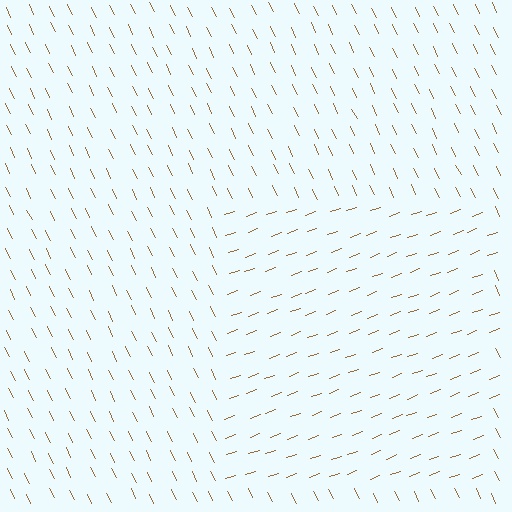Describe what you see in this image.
The image is filled with small brown line segments. A rectangle region in the image has lines oriented differently from the surrounding lines, creating a visible texture boundary.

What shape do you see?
I see a rectangle.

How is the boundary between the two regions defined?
The boundary is defined purely by a change in line orientation (approximately 84 degrees difference). All lines are the same color and thickness.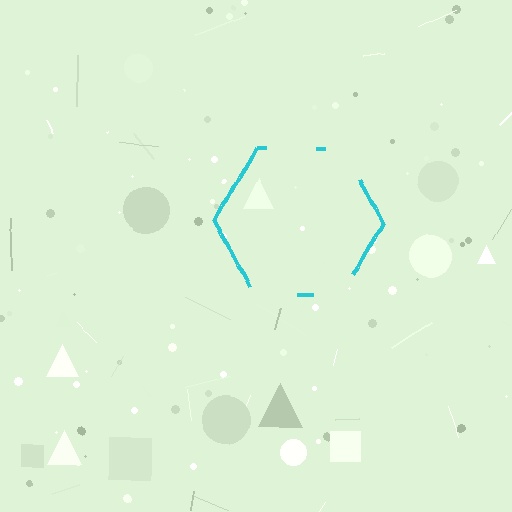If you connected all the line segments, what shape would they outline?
They would outline a hexagon.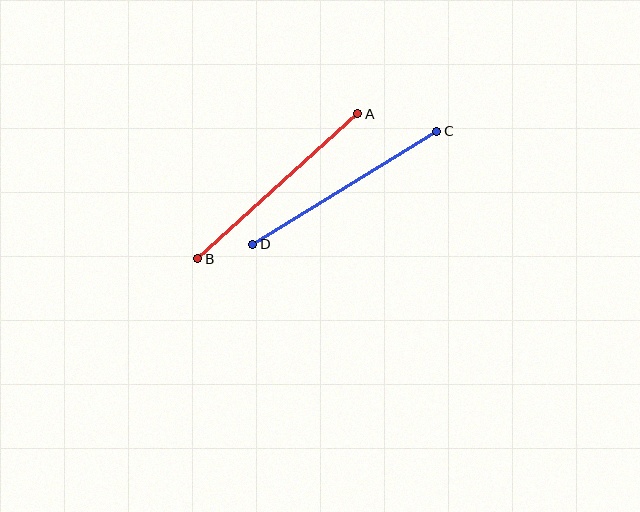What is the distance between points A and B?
The distance is approximately 216 pixels.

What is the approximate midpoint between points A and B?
The midpoint is at approximately (278, 186) pixels.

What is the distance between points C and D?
The distance is approximately 216 pixels.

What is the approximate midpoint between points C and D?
The midpoint is at approximately (345, 188) pixels.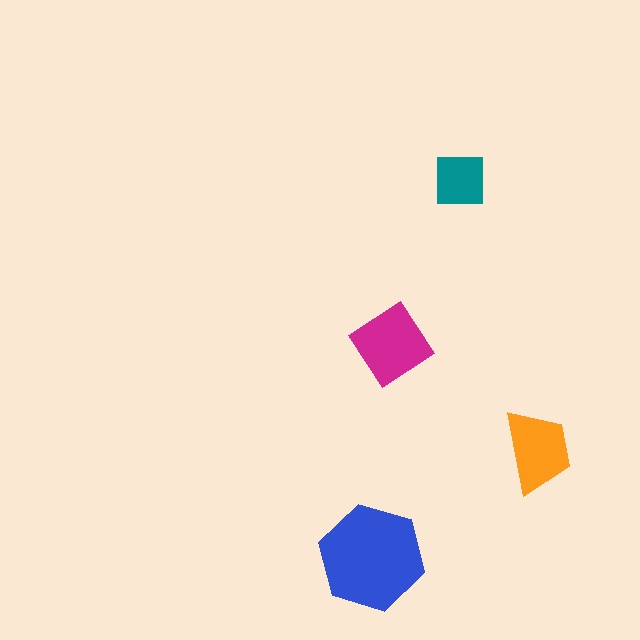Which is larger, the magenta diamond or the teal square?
The magenta diamond.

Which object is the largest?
The blue hexagon.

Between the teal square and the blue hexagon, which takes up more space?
The blue hexagon.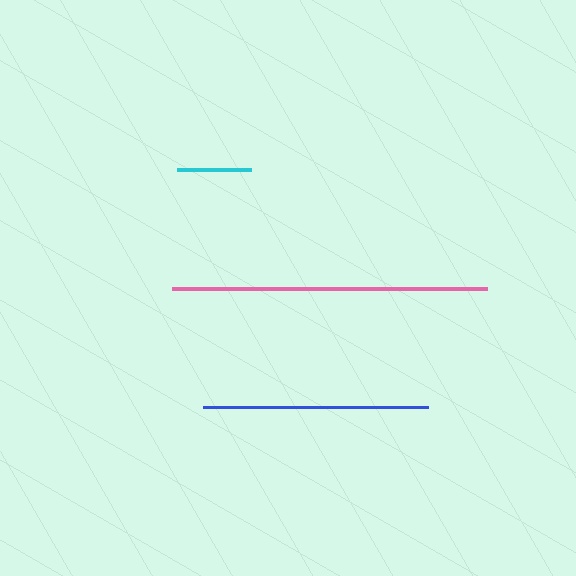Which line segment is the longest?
The pink line is the longest at approximately 315 pixels.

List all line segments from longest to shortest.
From longest to shortest: pink, blue, cyan.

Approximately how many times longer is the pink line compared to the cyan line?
The pink line is approximately 4.3 times the length of the cyan line.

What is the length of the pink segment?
The pink segment is approximately 315 pixels long.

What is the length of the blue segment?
The blue segment is approximately 224 pixels long.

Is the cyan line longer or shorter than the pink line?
The pink line is longer than the cyan line.